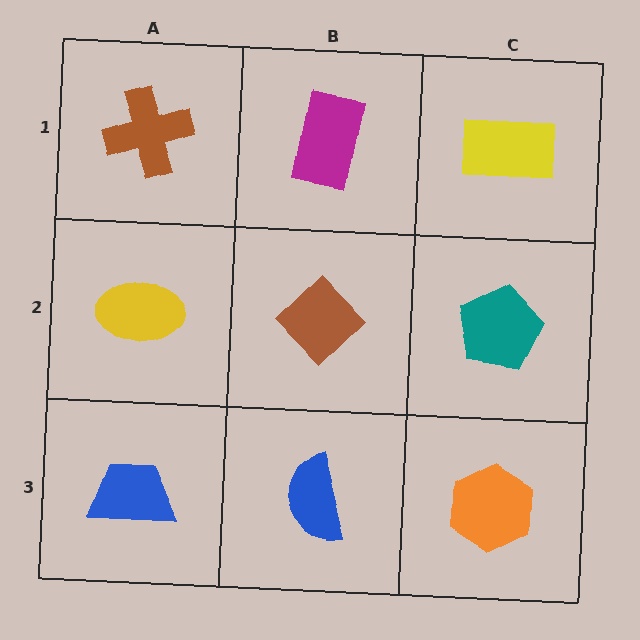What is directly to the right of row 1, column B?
A yellow rectangle.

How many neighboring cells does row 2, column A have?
3.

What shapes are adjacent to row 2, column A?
A brown cross (row 1, column A), a blue trapezoid (row 3, column A), a brown diamond (row 2, column B).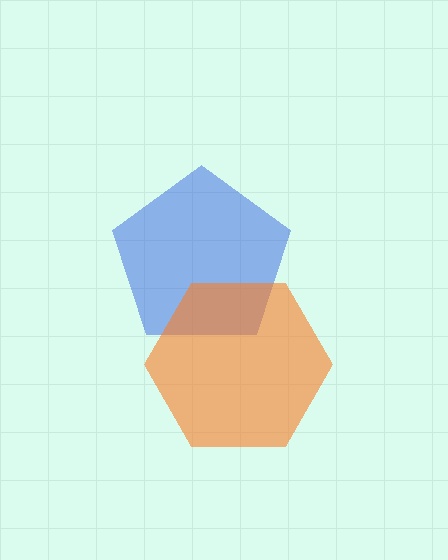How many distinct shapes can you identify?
There are 2 distinct shapes: a blue pentagon, an orange hexagon.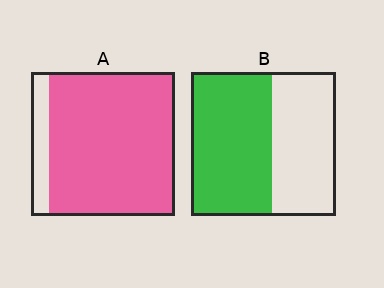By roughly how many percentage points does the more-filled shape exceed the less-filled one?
By roughly 30 percentage points (A over B).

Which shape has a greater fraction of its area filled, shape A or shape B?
Shape A.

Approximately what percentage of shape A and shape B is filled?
A is approximately 90% and B is approximately 55%.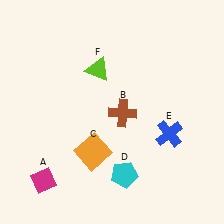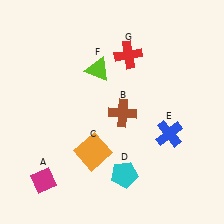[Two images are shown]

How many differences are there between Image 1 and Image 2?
There is 1 difference between the two images.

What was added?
A red cross (G) was added in Image 2.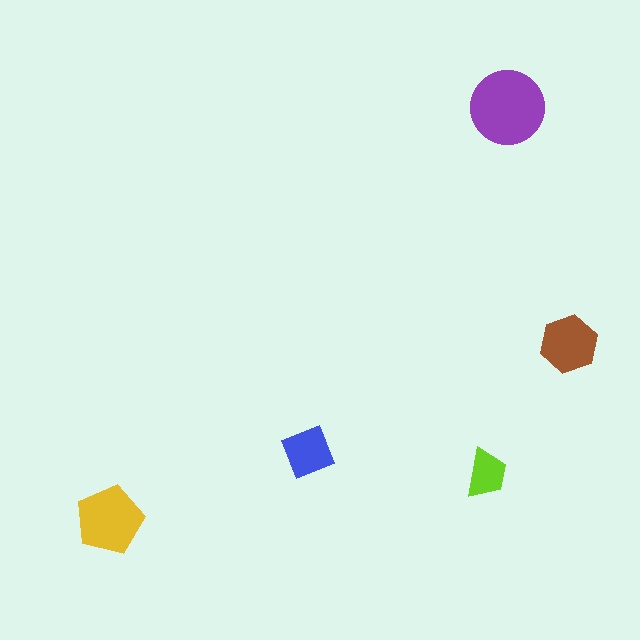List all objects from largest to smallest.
The purple circle, the yellow pentagon, the brown hexagon, the blue diamond, the lime trapezoid.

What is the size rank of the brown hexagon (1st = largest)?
3rd.